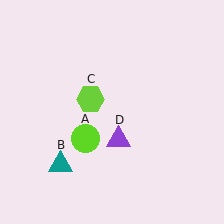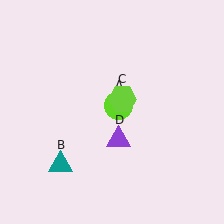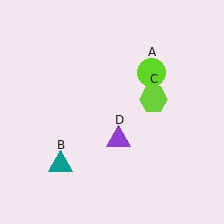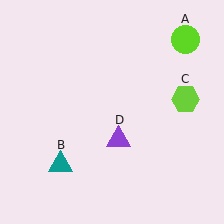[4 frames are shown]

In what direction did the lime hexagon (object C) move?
The lime hexagon (object C) moved right.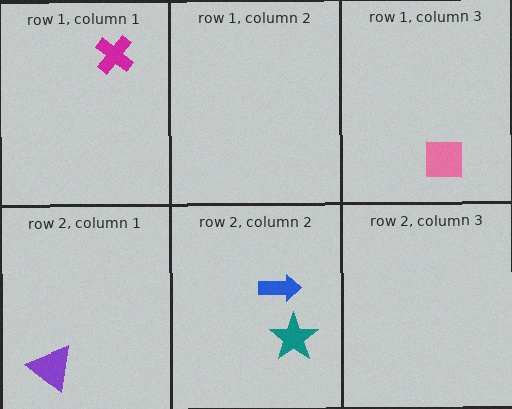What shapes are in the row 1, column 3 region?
The pink square.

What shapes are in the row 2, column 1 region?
The purple triangle.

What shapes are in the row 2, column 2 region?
The blue arrow, the teal star.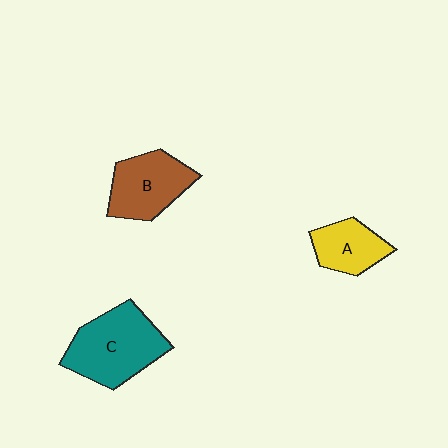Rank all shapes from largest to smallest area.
From largest to smallest: C (teal), B (brown), A (yellow).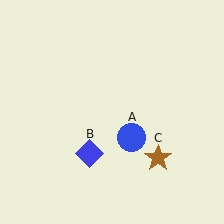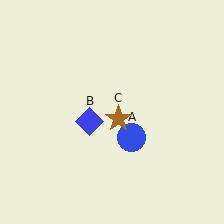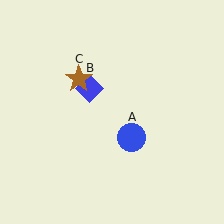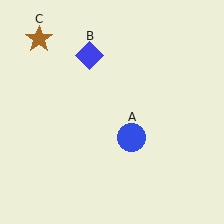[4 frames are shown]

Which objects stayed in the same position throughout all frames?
Blue circle (object A) remained stationary.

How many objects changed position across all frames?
2 objects changed position: blue diamond (object B), brown star (object C).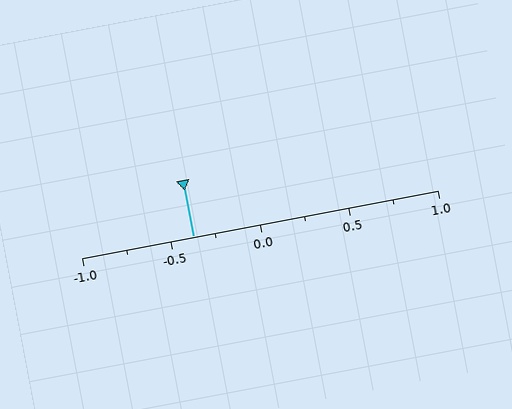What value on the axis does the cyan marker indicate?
The marker indicates approximately -0.38.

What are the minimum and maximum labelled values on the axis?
The axis runs from -1.0 to 1.0.